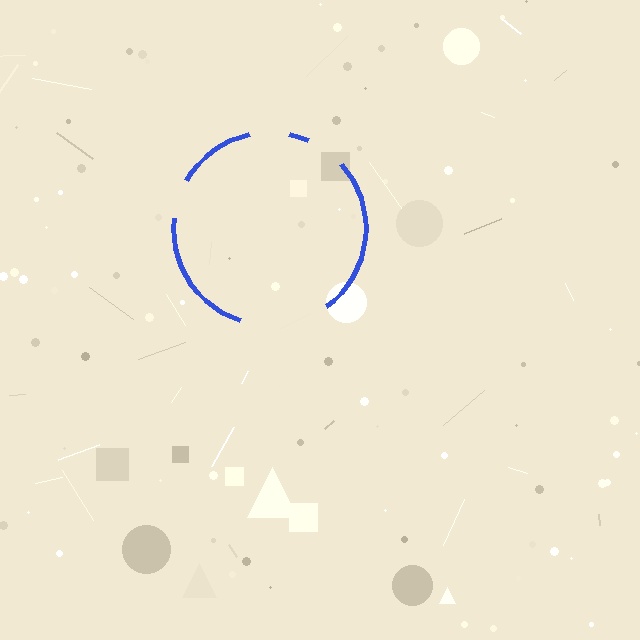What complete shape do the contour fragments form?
The contour fragments form a circle.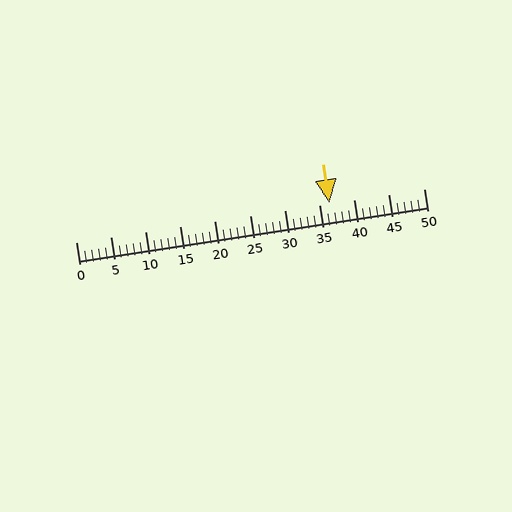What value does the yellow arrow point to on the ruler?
The yellow arrow points to approximately 36.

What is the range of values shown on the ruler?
The ruler shows values from 0 to 50.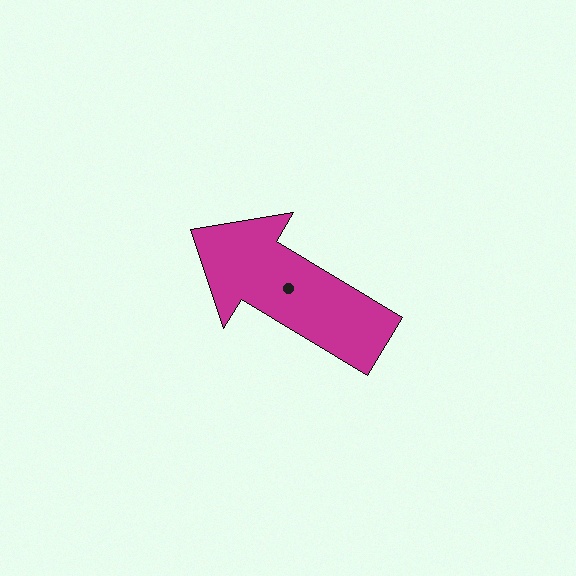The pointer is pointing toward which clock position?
Roughly 10 o'clock.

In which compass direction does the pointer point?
Northwest.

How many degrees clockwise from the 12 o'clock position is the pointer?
Approximately 301 degrees.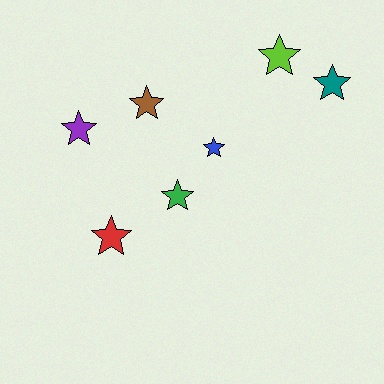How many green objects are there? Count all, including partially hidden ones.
There is 1 green object.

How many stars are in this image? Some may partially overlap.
There are 7 stars.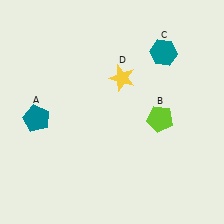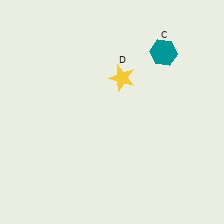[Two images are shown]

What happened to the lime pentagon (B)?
The lime pentagon (B) was removed in Image 2. It was in the bottom-right area of Image 1.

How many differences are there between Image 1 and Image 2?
There are 2 differences between the two images.